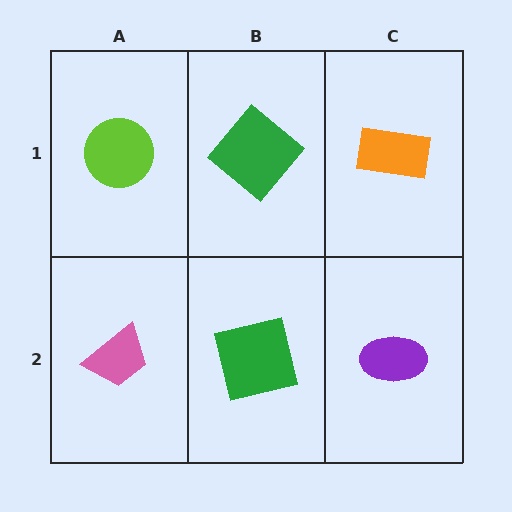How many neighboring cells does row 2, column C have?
2.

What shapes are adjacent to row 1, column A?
A pink trapezoid (row 2, column A), a green diamond (row 1, column B).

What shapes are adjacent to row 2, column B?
A green diamond (row 1, column B), a pink trapezoid (row 2, column A), a purple ellipse (row 2, column C).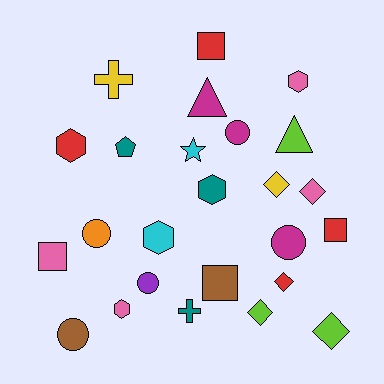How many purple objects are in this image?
There is 1 purple object.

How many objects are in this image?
There are 25 objects.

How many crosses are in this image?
There are 2 crosses.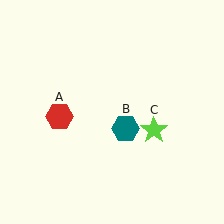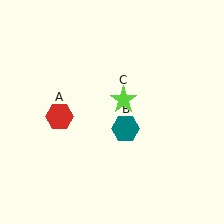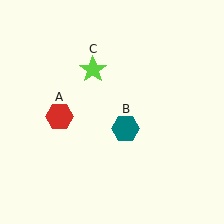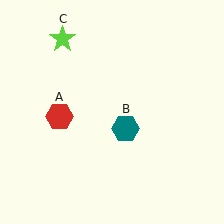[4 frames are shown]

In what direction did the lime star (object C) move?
The lime star (object C) moved up and to the left.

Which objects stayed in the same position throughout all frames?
Red hexagon (object A) and teal hexagon (object B) remained stationary.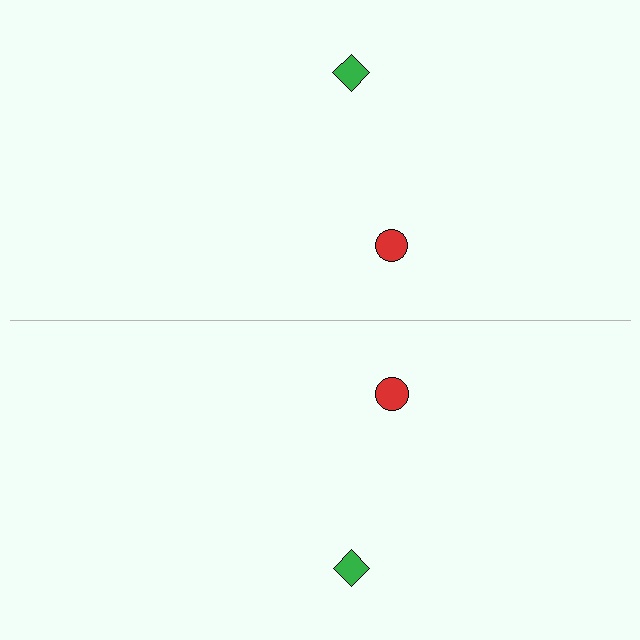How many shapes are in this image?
There are 4 shapes in this image.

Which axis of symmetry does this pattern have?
The pattern has a horizontal axis of symmetry running through the center of the image.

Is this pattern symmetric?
Yes, this pattern has bilateral (reflection) symmetry.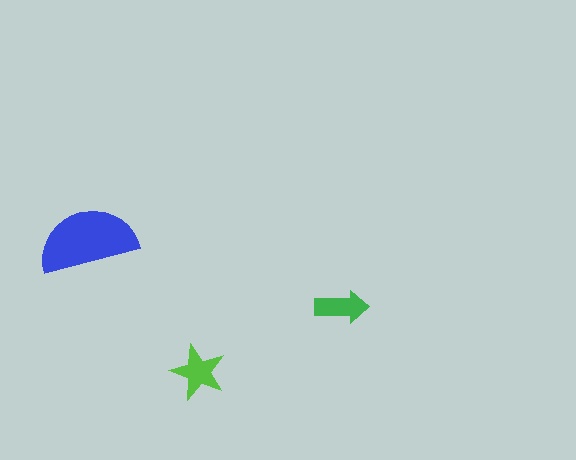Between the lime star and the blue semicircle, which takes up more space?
The blue semicircle.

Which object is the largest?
The blue semicircle.